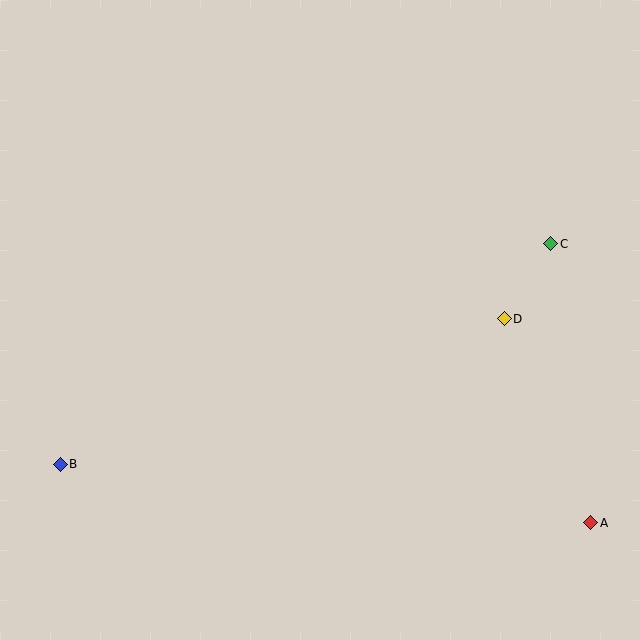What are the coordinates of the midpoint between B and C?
The midpoint between B and C is at (306, 354).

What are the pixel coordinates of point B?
Point B is at (60, 464).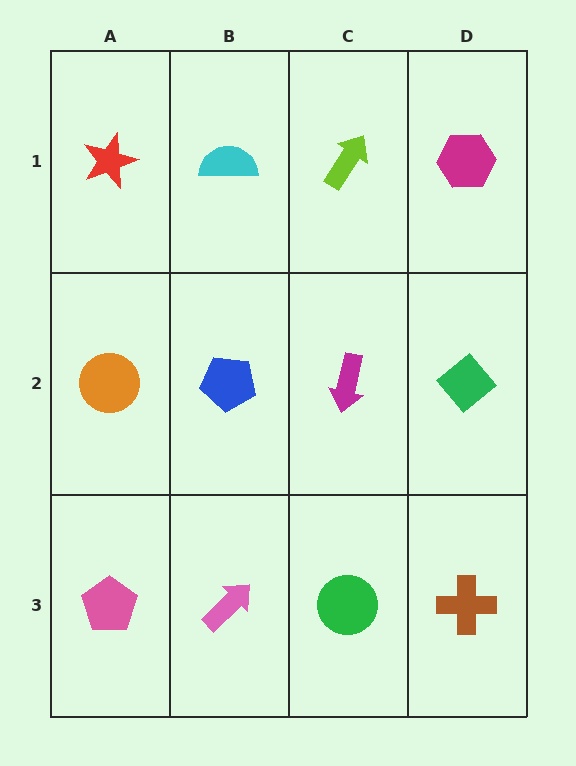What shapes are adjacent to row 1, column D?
A green diamond (row 2, column D), a lime arrow (row 1, column C).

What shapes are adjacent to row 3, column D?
A green diamond (row 2, column D), a green circle (row 3, column C).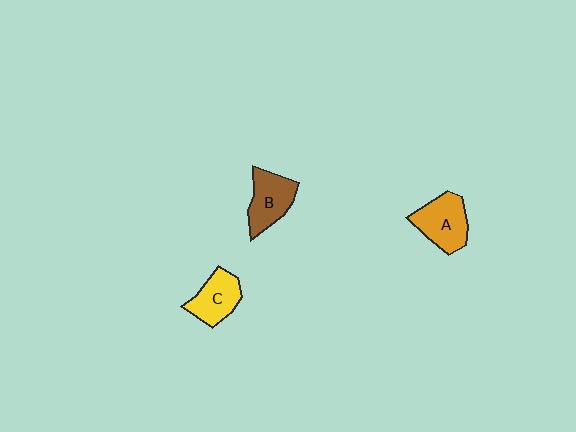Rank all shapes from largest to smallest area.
From largest to smallest: A (orange), B (brown), C (yellow).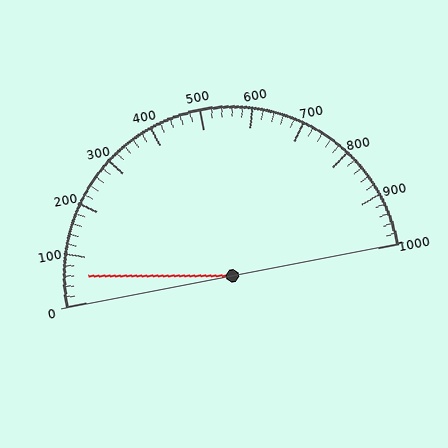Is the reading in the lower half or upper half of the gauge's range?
The reading is in the lower half of the range (0 to 1000).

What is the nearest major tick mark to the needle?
The nearest major tick mark is 100.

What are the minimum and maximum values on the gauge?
The gauge ranges from 0 to 1000.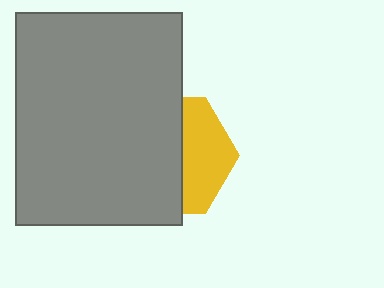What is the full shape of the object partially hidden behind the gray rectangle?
The partially hidden object is a yellow hexagon.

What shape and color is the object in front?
The object in front is a gray rectangle.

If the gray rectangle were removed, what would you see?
You would see the complete yellow hexagon.